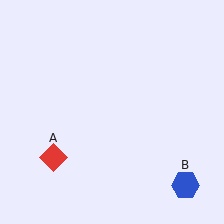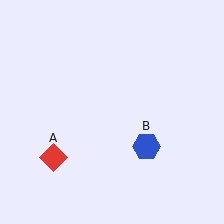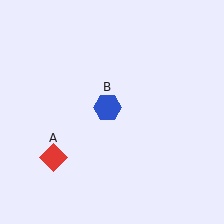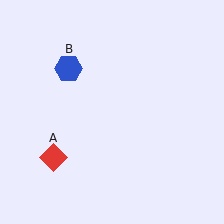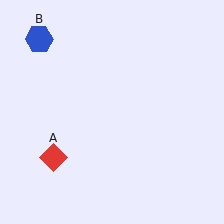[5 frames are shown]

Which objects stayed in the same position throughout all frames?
Red diamond (object A) remained stationary.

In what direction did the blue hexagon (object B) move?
The blue hexagon (object B) moved up and to the left.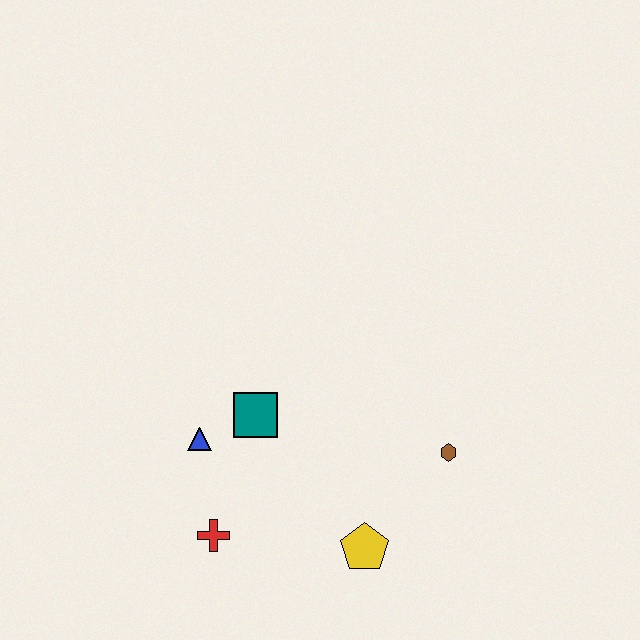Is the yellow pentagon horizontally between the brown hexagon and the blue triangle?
Yes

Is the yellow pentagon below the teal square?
Yes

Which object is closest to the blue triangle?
The teal square is closest to the blue triangle.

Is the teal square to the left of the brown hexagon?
Yes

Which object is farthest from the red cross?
The brown hexagon is farthest from the red cross.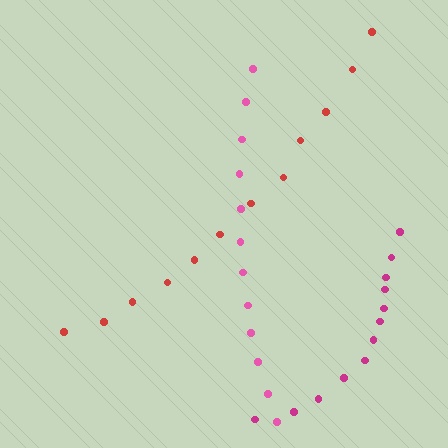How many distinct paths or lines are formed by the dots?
There are 3 distinct paths.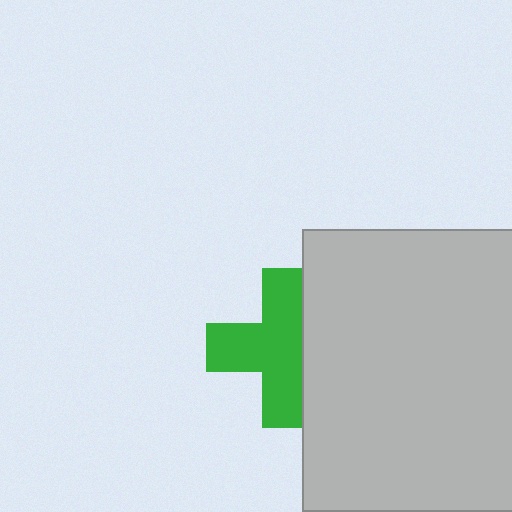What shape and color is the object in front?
The object in front is a light gray rectangle.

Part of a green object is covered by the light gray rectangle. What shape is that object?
It is a cross.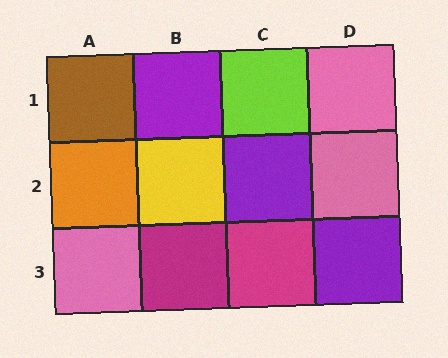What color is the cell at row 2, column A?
Orange.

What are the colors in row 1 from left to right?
Brown, purple, lime, pink.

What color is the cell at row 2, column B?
Yellow.